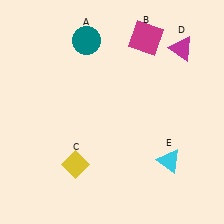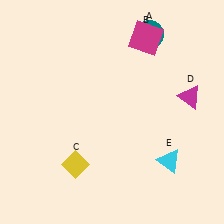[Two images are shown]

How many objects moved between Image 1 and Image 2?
2 objects moved between the two images.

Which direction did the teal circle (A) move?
The teal circle (A) moved right.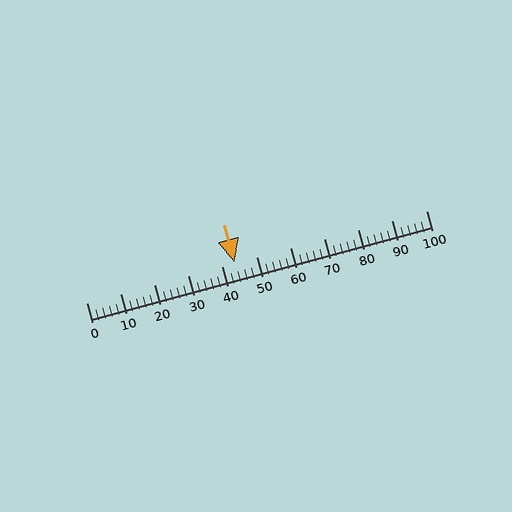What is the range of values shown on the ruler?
The ruler shows values from 0 to 100.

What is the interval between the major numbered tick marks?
The major tick marks are spaced 10 units apart.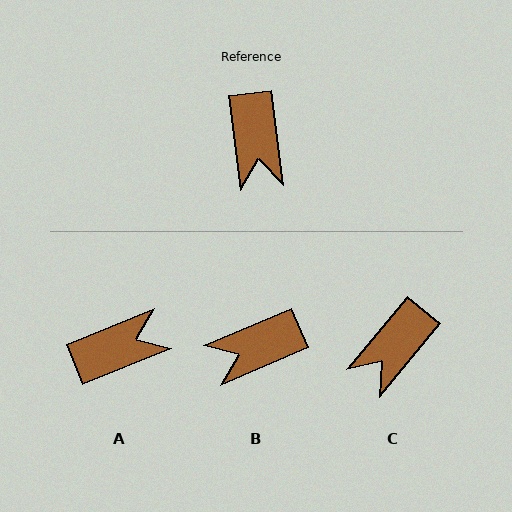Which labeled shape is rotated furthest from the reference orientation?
A, about 105 degrees away.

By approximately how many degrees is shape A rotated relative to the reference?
Approximately 105 degrees counter-clockwise.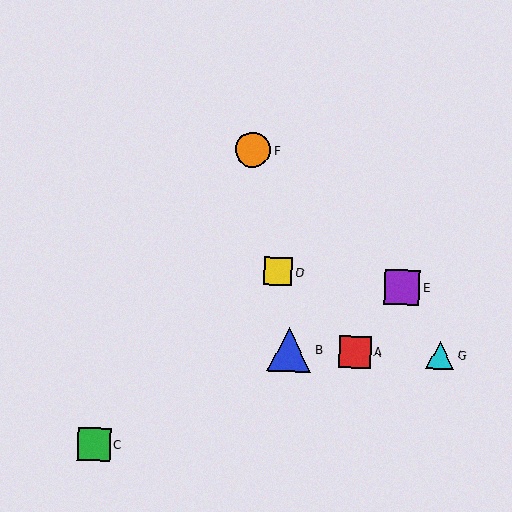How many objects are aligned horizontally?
3 objects (A, B, G) are aligned horizontally.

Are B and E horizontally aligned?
No, B is at y≈350 and E is at y≈287.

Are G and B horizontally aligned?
Yes, both are at y≈355.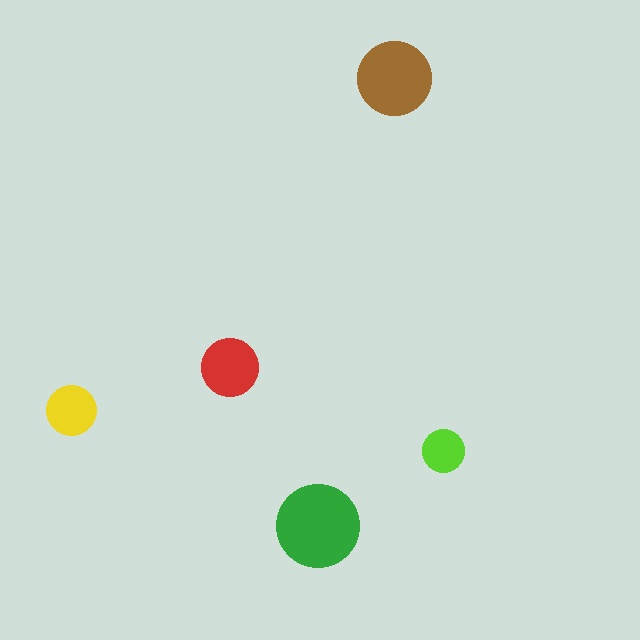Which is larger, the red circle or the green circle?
The green one.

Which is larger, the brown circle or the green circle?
The green one.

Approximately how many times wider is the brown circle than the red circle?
About 1.5 times wider.